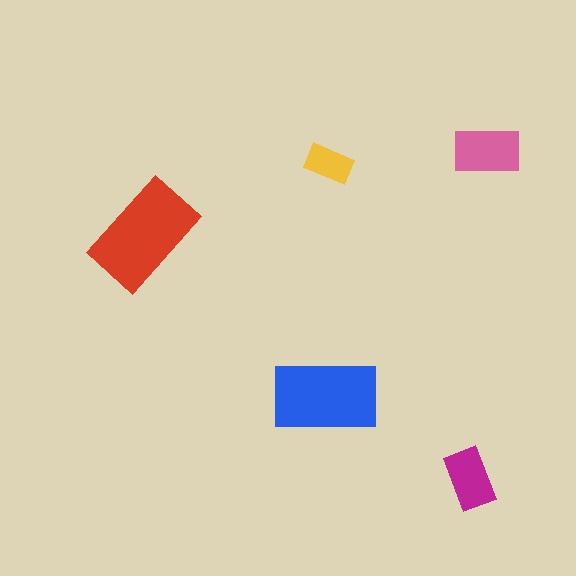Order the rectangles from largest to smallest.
the red one, the blue one, the pink one, the magenta one, the yellow one.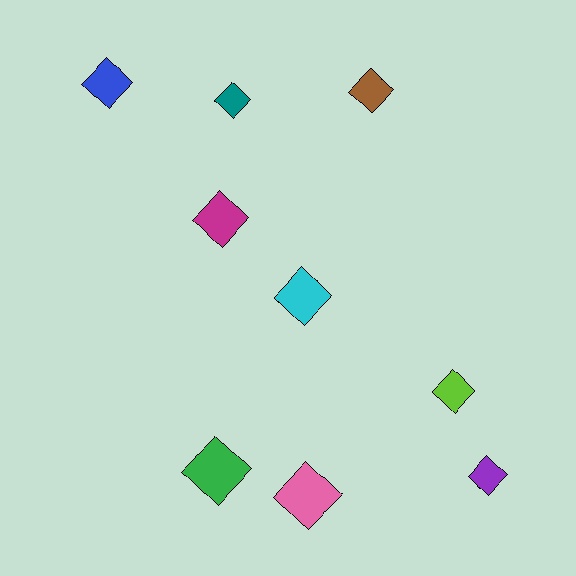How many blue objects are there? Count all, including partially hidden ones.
There is 1 blue object.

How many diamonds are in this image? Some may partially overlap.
There are 9 diamonds.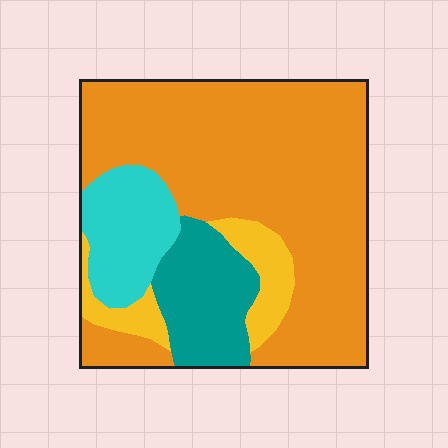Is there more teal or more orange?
Orange.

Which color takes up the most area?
Orange, at roughly 65%.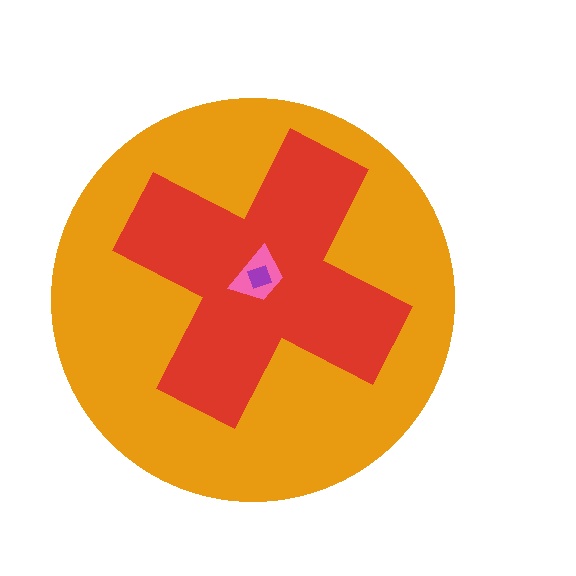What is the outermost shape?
The orange circle.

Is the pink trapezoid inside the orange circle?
Yes.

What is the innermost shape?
The purple diamond.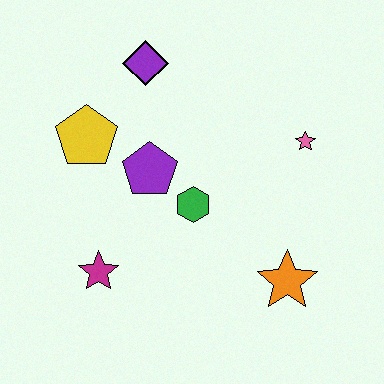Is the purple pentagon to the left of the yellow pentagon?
No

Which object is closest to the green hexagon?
The purple pentagon is closest to the green hexagon.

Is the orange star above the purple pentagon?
No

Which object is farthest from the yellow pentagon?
The orange star is farthest from the yellow pentagon.